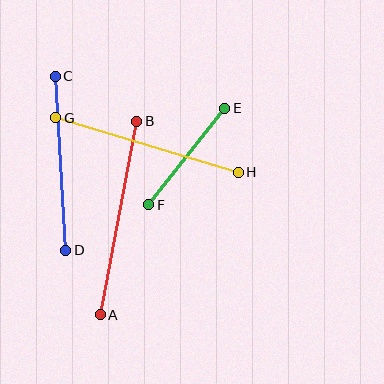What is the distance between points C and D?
The distance is approximately 174 pixels.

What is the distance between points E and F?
The distance is approximately 123 pixels.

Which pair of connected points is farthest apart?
Points A and B are farthest apart.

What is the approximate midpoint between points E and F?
The midpoint is at approximately (187, 156) pixels.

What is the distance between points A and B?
The distance is approximately 197 pixels.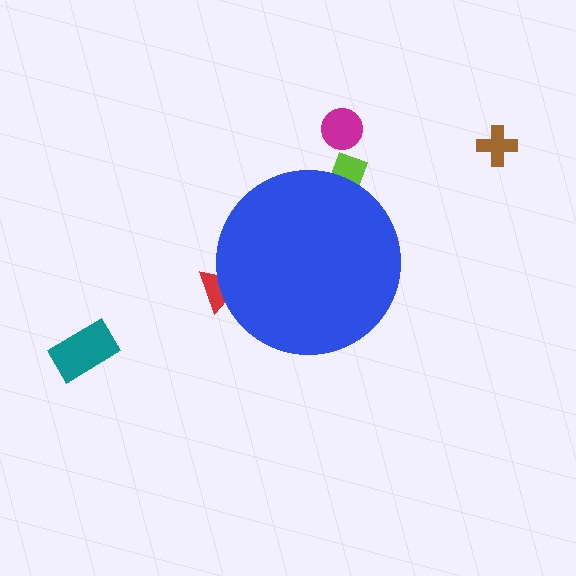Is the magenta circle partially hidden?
No, the magenta circle is fully visible.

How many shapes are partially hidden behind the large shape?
2 shapes are partially hidden.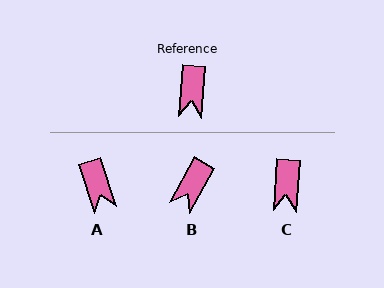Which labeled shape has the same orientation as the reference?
C.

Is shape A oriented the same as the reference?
No, it is off by about 22 degrees.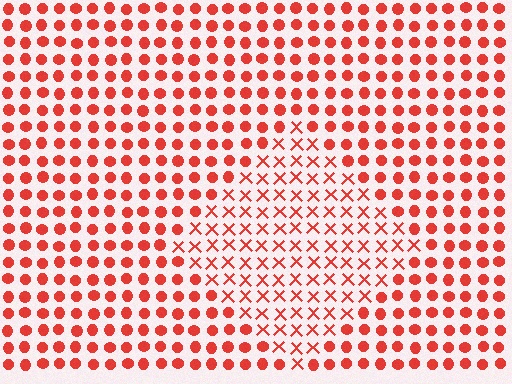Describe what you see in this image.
The image is filled with small red elements arranged in a uniform grid. A diamond-shaped region contains X marks, while the surrounding area contains circles. The boundary is defined purely by the change in element shape.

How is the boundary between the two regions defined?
The boundary is defined by a change in element shape: X marks inside vs. circles outside. All elements share the same color and spacing.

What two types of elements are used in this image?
The image uses X marks inside the diamond region and circles outside it.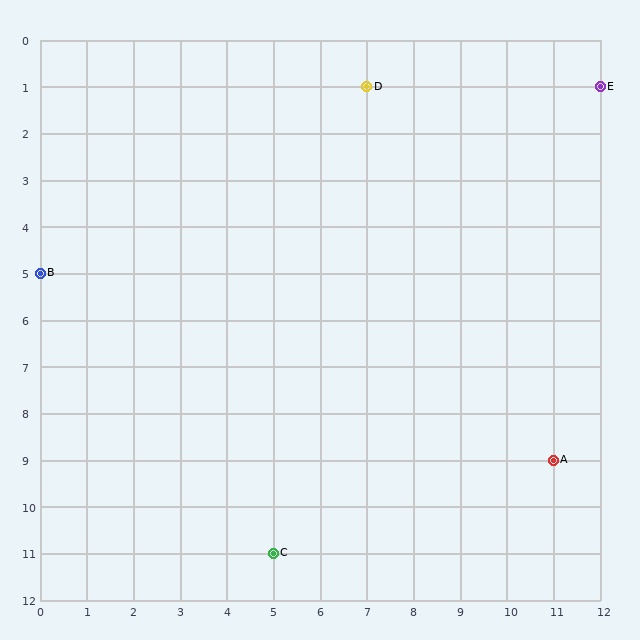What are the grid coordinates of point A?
Point A is at grid coordinates (11, 9).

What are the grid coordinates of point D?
Point D is at grid coordinates (7, 1).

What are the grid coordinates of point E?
Point E is at grid coordinates (12, 1).